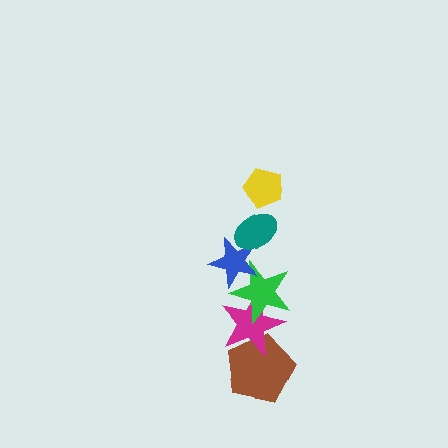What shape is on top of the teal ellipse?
The yellow pentagon is on top of the teal ellipse.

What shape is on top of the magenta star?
The green star is on top of the magenta star.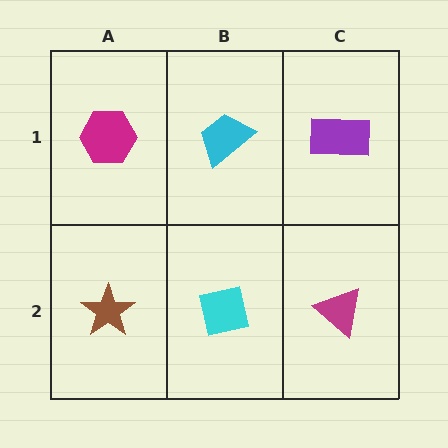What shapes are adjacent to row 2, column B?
A cyan trapezoid (row 1, column B), a brown star (row 2, column A), a magenta triangle (row 2, column C).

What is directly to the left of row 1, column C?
A cyan trapezoid.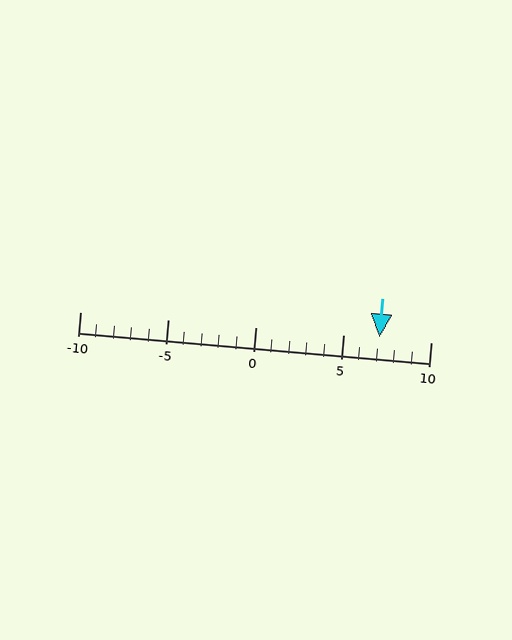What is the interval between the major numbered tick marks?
The major tick marks are spaced 5 units apart.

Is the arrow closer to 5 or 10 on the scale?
The arrow is closer to 5.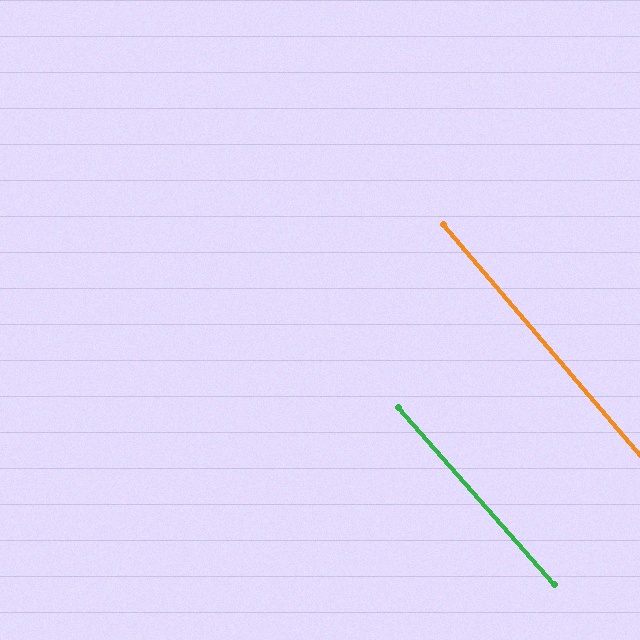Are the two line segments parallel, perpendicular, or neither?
Parallel — their directions differ by only 0.7°.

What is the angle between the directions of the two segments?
Approximately 1 degree.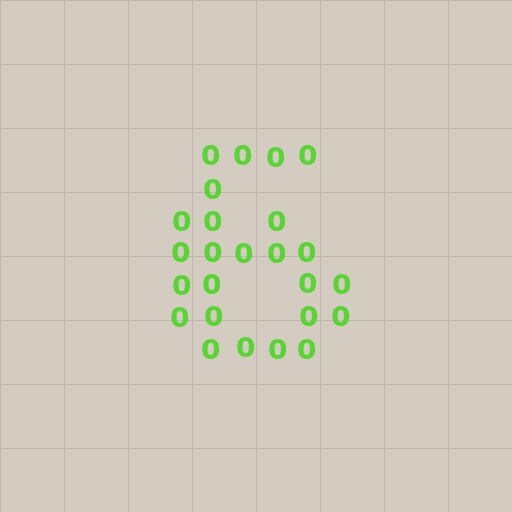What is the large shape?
The large shape is the digit 6.